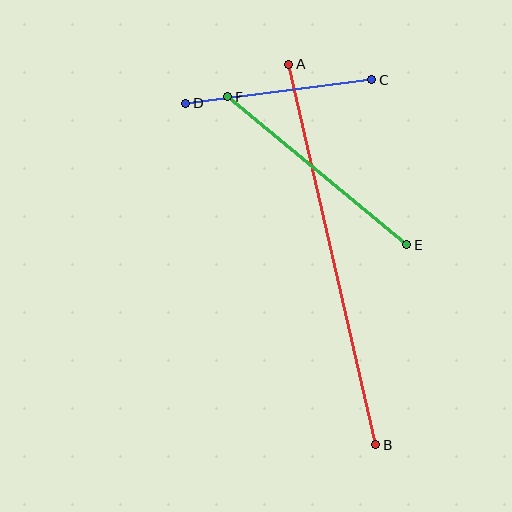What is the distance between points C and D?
The distance is approximately 187 pixels.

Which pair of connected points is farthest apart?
Points A and B are farthest apart.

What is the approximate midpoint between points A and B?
The midpoint is at approximately (332, 254) pixels.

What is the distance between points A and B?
The distance is approximately 390 pixels.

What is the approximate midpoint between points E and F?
The midpoint is at approximately (317, 171) pixels.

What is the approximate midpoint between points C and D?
The midpoint is at approximately (279, 92) pixels.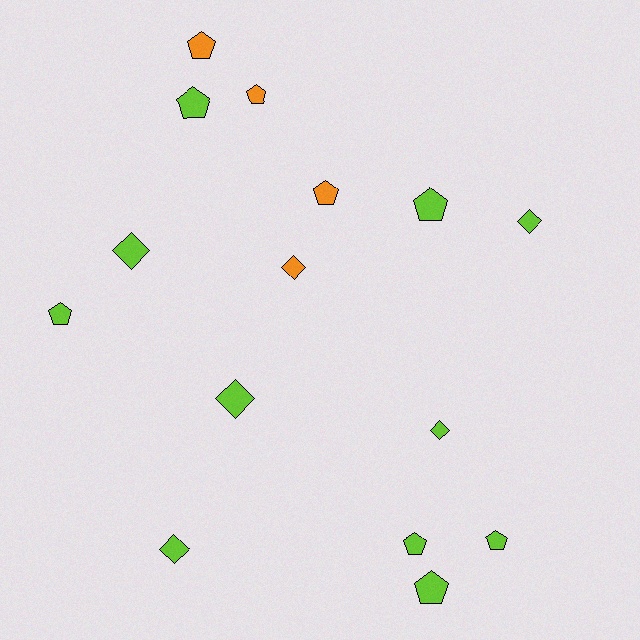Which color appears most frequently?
Lime, with 11 objects.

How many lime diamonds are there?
There are 5 lime diamonds.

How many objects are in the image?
There are 15 objects.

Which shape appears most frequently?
Pentagon, with 9 objects.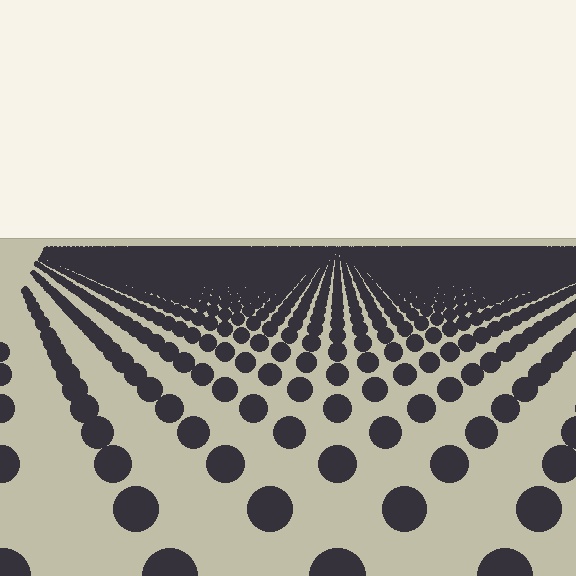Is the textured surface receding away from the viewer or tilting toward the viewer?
The surface is receding away from the viewer. Texture elements get smaller and denser toward the top.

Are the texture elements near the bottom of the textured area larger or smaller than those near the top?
Larger. Near the bottom, elements are closer to the viewer and appear at a bigger on-screen size.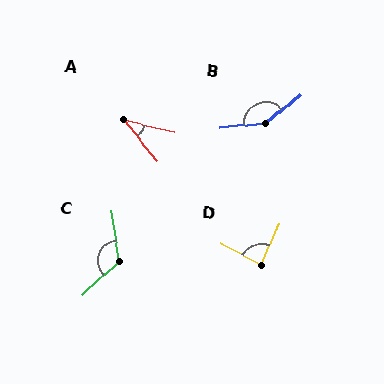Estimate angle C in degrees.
Approximately 124 degrees.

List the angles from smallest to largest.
A (37°), D (86°), C (124°), B (146°).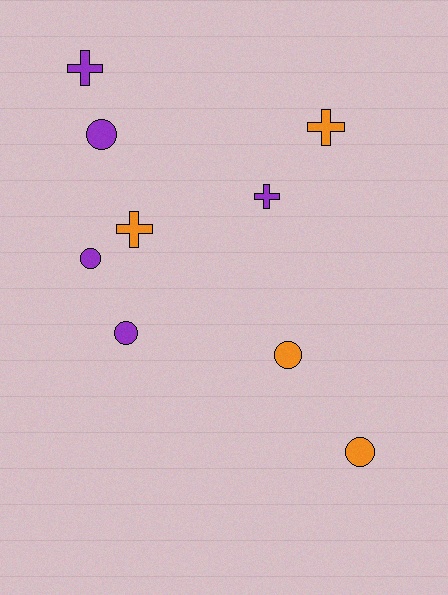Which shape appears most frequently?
Circle, with 5 objects.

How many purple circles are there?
There are 3 purple circles.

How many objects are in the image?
There are 9 objects.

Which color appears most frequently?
Purple, with 5 objects.